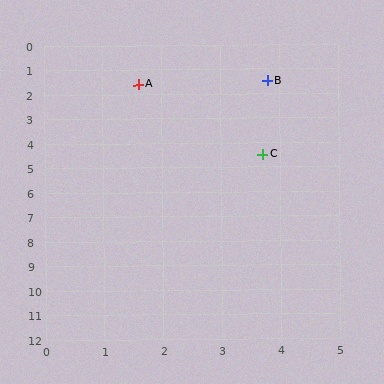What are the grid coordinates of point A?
Point A is at approximately (1.6, 1.6).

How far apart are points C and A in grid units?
Points C and A are about 3.6 grid units apart.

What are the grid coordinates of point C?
Point C is at approximately (3.7, 4.5).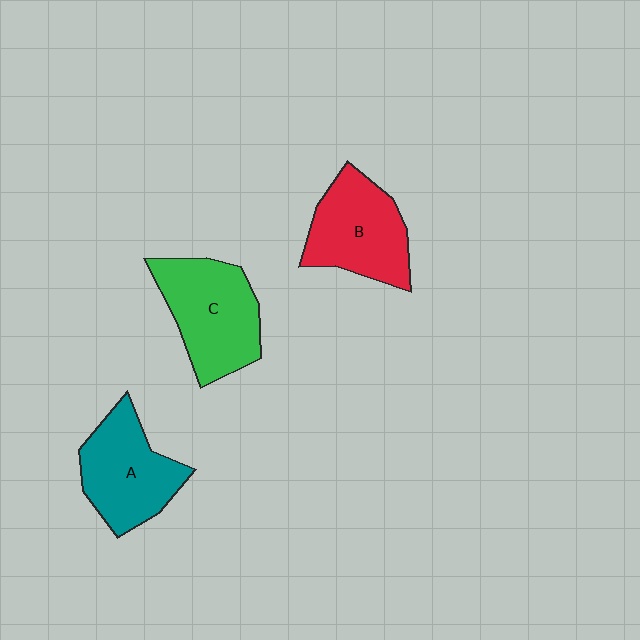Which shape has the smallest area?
Shape A (teal).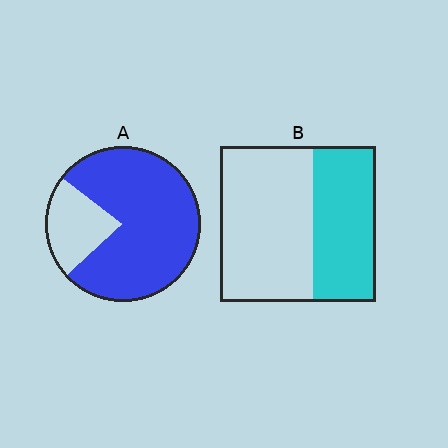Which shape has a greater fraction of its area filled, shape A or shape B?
Shape A.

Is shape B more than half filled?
No.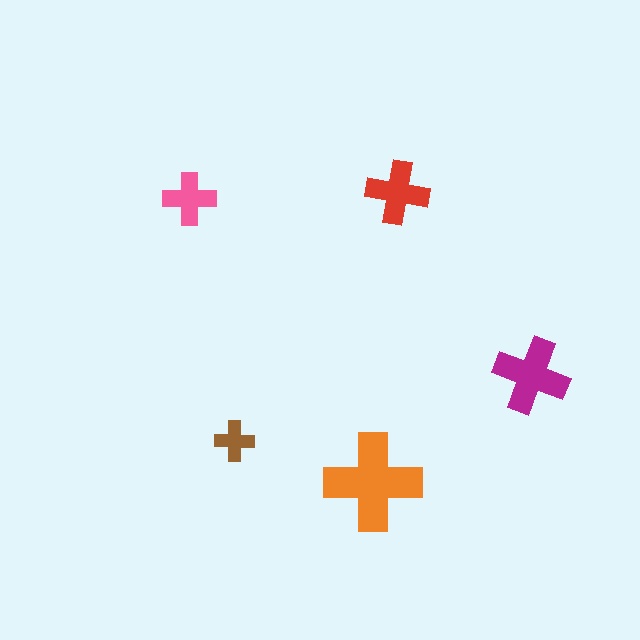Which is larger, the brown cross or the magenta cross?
The magenta one.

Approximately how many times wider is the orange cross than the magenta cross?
About 1.5 times wider.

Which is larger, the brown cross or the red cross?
The red one.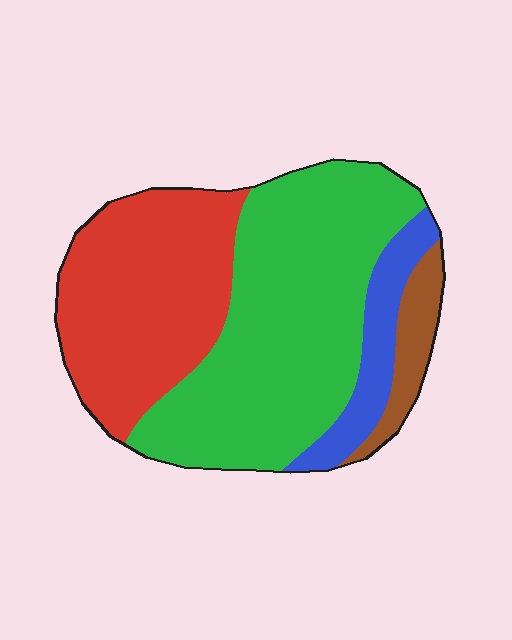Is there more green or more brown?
Green.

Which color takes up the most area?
Green, at roughly 50%.